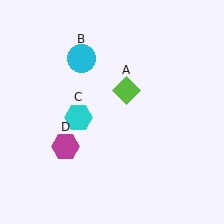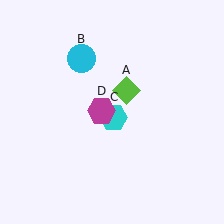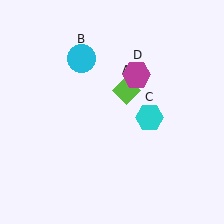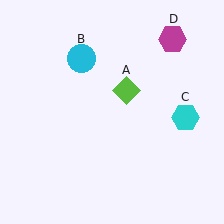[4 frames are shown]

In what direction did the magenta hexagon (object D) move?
The magenta hexagon (object D) moved up and to the right.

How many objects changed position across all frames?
2 objects changed position: cyan hexagon (object C), magenta hexagon (object D).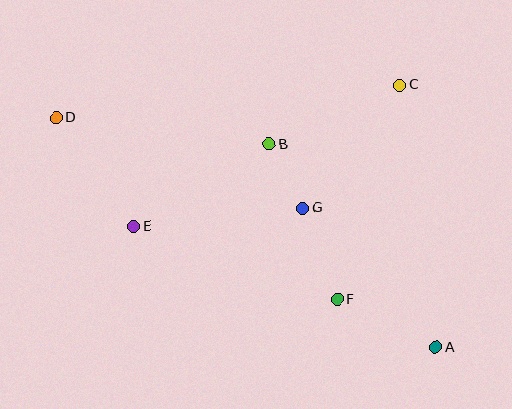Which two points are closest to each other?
Points B and G are closest to each other.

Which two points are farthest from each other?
Points A and D are farthest from each other.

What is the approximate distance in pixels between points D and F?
The distance between D and F is approximately 335 pixels.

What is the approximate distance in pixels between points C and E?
The distance between C and E is approximately 302 pixels.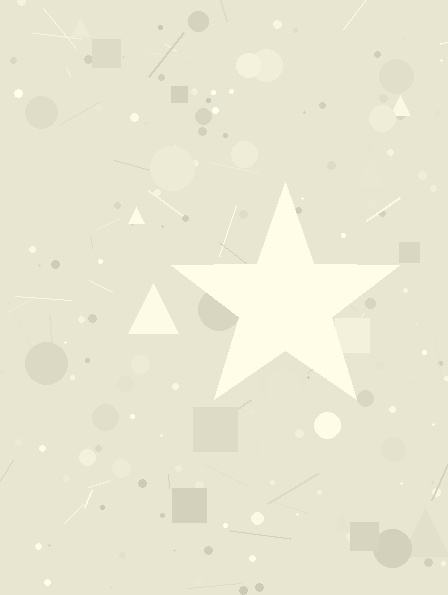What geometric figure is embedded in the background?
A star is embedded in the background.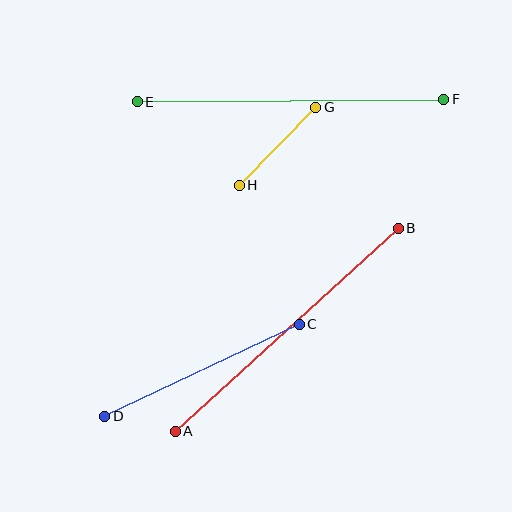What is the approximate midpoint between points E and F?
The midpoint is at approximately (291, 100) pixels.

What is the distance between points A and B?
The distance is approximately 302 pixels.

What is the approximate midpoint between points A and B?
The midpoint is at approximately (287, 330) pixels.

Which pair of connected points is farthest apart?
Points E and F are farthest apart.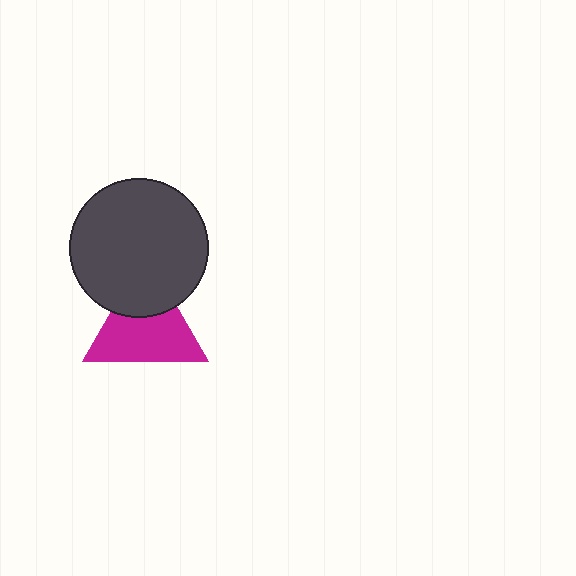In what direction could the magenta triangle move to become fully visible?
The magenta triangle could move down. That would shift it out from behind the dark gray circle entirely.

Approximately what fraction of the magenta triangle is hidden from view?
Roughly 33% of the magenta triangle is hidden behind the dark gray circle.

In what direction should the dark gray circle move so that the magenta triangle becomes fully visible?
The dark gray circle should move up. That is the shortest direction to clear the overlap and leave the magenta triangle fully visible.